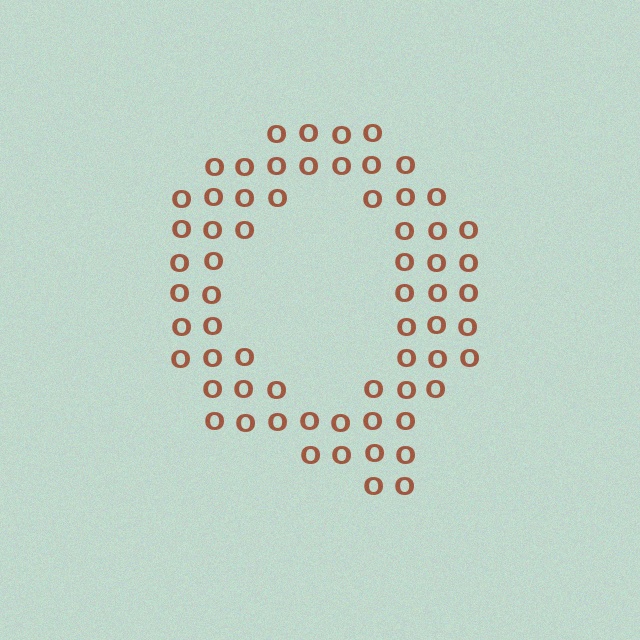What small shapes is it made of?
It is made of small letter O's.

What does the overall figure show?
The overall figure shows the letter Q.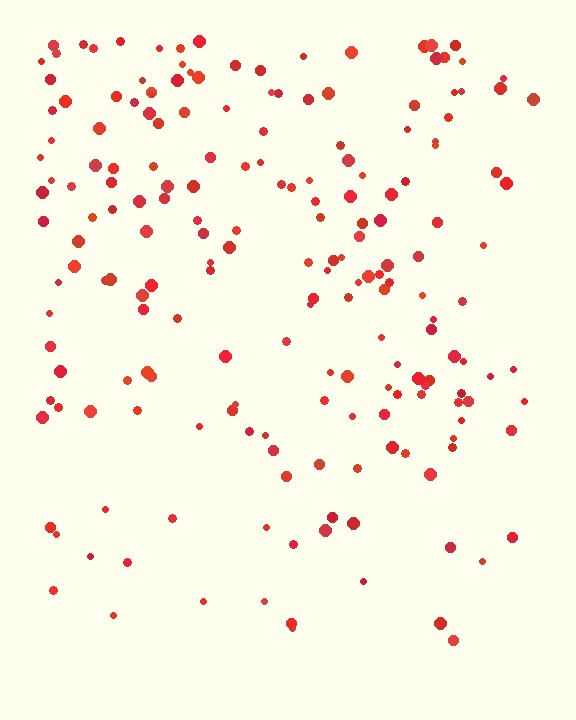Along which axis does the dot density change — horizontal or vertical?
Vertical.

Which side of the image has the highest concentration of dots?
The top.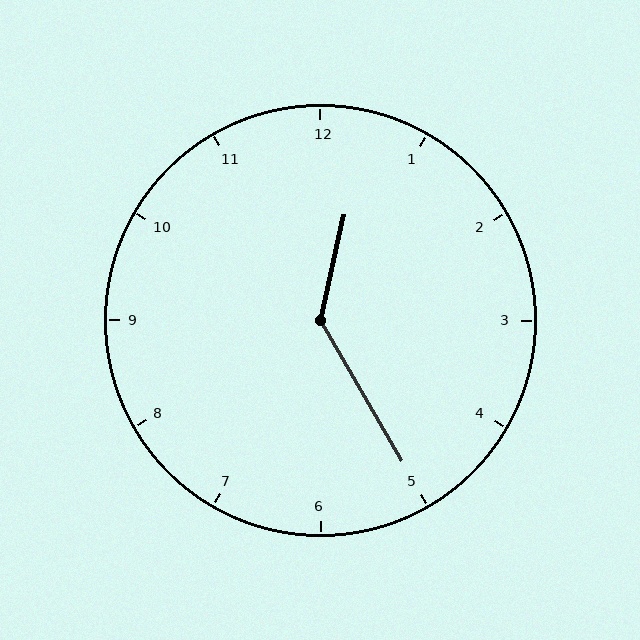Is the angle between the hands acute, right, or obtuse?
It is obtuse.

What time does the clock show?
12:25.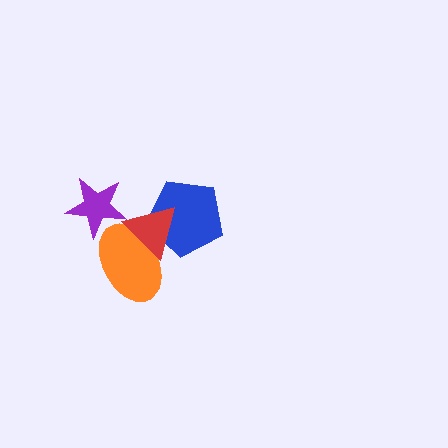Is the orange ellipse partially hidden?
Yes, it is partially covered by another shape.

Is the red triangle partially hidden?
No, no other shape covers it.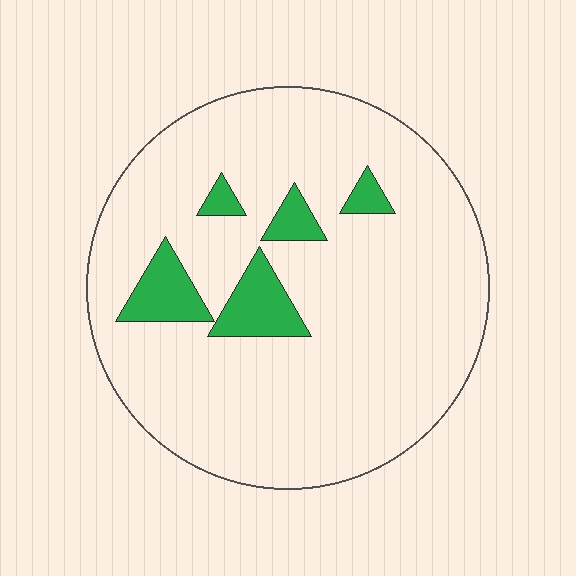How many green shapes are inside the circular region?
5.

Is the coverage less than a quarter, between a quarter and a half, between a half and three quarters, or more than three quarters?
Less than a quarter.